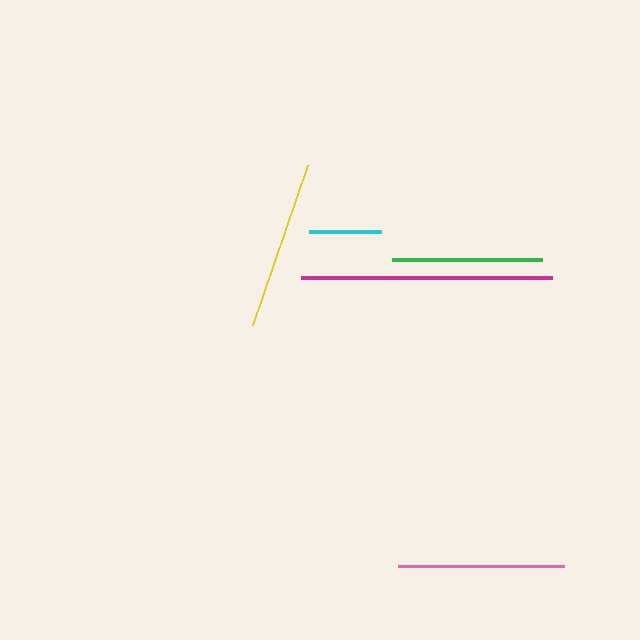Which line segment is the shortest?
The cyan line is the shortest at approximately 72 pixels.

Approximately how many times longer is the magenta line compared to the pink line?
The magenta line is approximately 1.5 times the length of the pink line.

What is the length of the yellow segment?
The yellow segment is approximately 170 pixels long.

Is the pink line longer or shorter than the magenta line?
The magenta line is longer than the pink line.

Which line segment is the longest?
The magenta line is the longest at approximately 251 pixels.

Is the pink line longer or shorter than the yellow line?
The yellow line is longer than the pink line.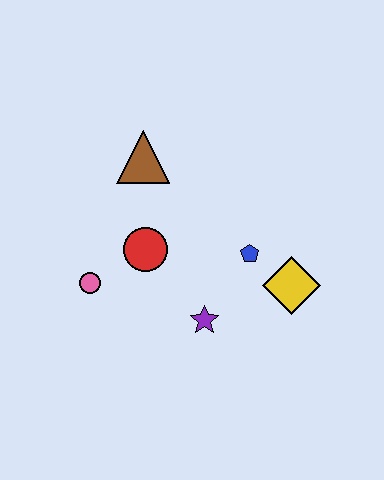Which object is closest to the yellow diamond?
The blue pentagon is closest to the yellow diamond.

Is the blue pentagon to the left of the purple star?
No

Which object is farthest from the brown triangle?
The yellow diamond is farthest from the brown triangle.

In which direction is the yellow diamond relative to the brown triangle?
The yellow diamond is to the right of the brown triangle.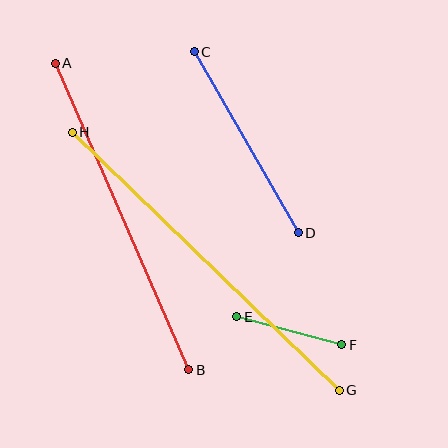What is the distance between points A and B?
The distance is approximately 334 pixels.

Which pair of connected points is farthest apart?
Points G and H are farthest apart.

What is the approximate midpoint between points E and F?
The midpoint is at approximately (289, 331) pixels.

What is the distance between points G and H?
The distance is approximately 371 pixels.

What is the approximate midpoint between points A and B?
The midpoint is at approximately (122, 217) pixels.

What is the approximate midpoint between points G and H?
The midpoint is at approximately (206, 261) pixels.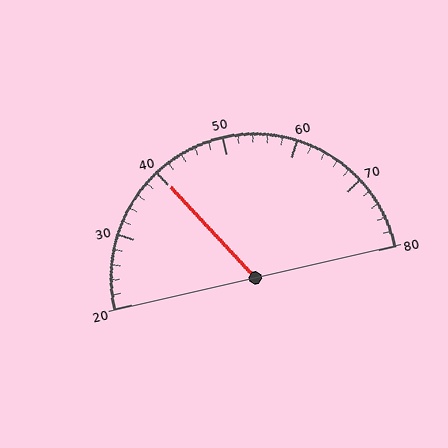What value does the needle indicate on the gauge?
The needle indicates approximately 40.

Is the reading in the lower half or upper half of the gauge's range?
The reading is in the lower half of the range (20 to 80).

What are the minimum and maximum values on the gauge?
The gauge ranges from 20 to 80.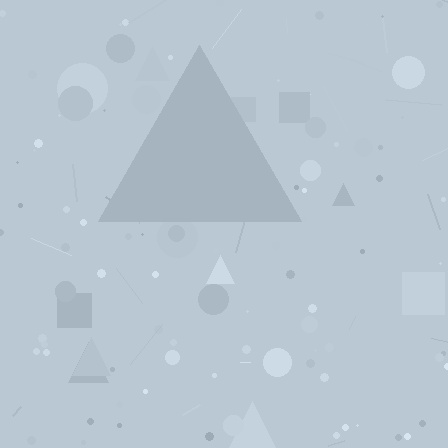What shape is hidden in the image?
A triangle is hidden in the image.